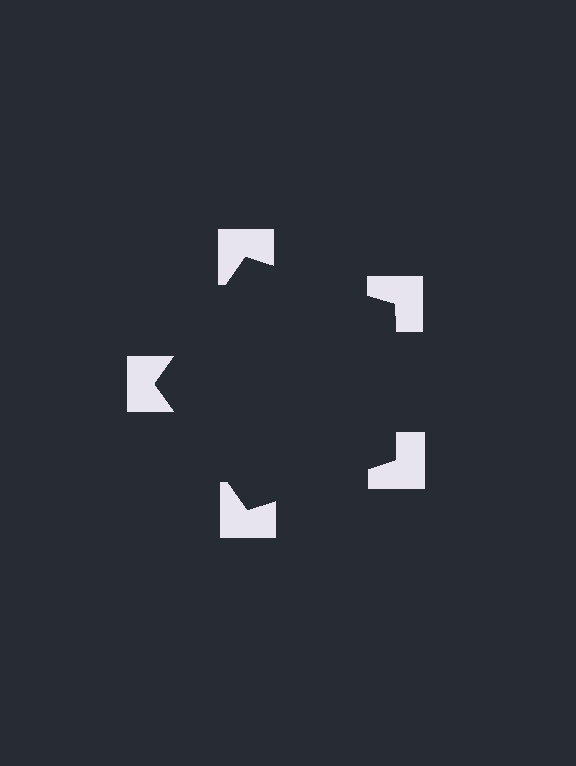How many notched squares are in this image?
There are 5 — one at each vertex of the illusory pentagon.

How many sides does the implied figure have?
5 sides.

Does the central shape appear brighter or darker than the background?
It typically appears slightly darker than the background, even though no actual brightness change is drawn.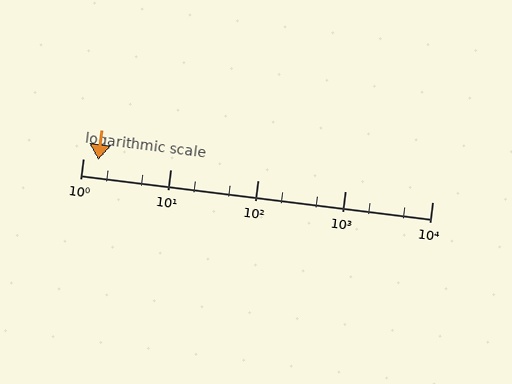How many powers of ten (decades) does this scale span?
The scale spans 4 decades, from 1 to 10000.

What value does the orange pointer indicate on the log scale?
The pointer indicates approximately 1.5.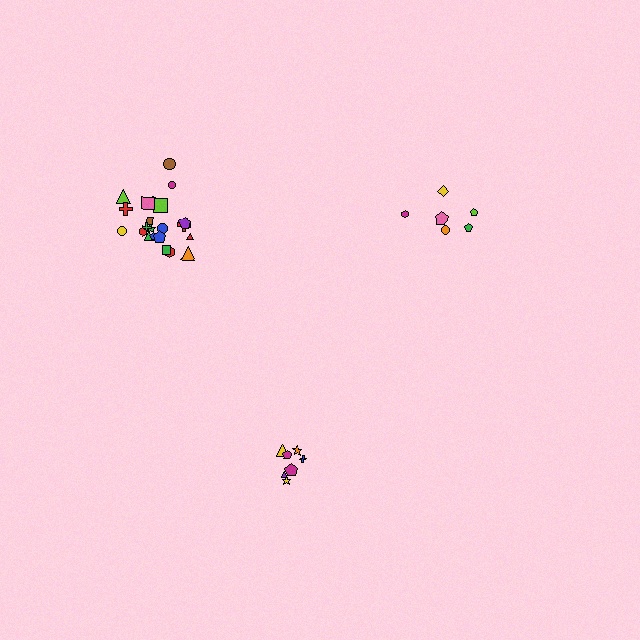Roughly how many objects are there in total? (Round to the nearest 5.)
Roughly 35 objects in total.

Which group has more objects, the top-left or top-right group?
The top-left group.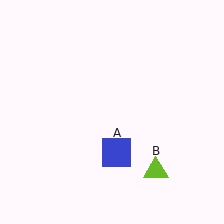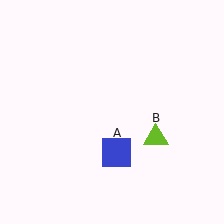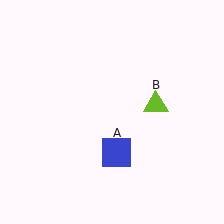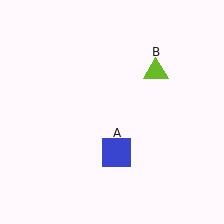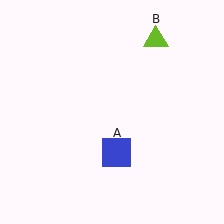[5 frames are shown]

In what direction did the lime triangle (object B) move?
The lime triangle (object B) moved up.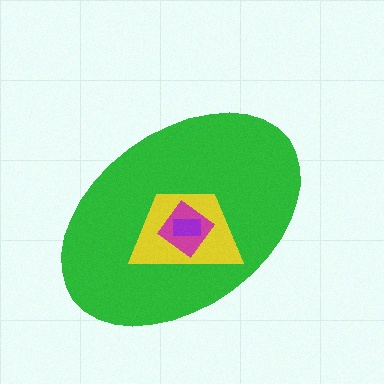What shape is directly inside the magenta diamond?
The purple rectangle.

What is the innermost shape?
The purple rectangle.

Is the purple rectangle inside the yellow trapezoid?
Yes.